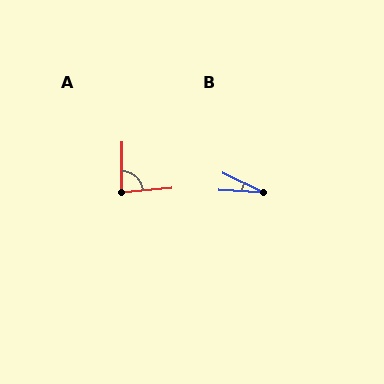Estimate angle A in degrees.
Approximately 83 degrees.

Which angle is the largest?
A, at approximately 83 degrees.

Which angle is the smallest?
B, at approximately 22 degrees.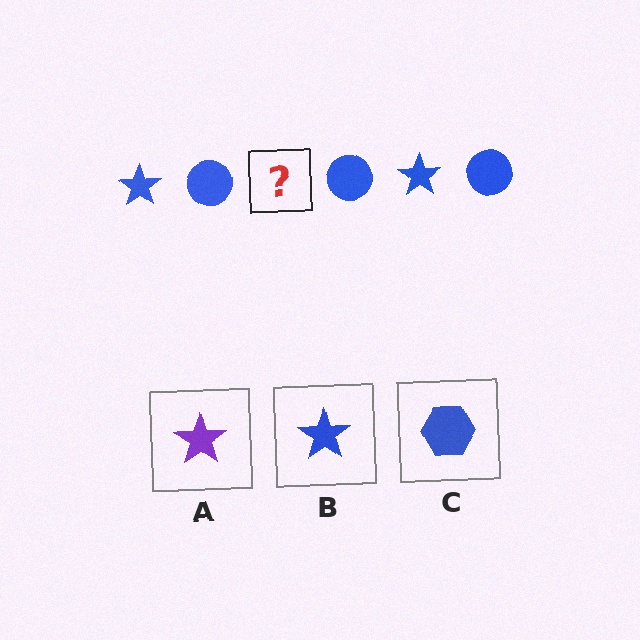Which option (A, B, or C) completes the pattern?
B.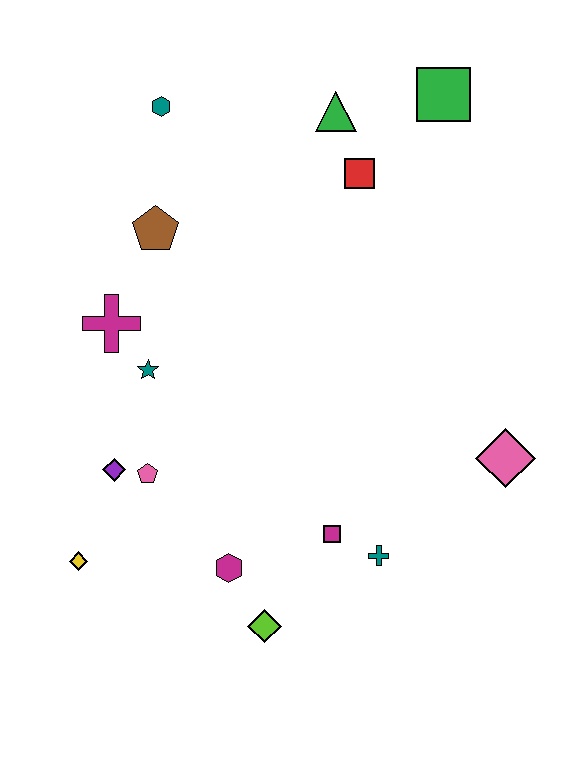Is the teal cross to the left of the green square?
Yes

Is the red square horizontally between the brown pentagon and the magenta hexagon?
No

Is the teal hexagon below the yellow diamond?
No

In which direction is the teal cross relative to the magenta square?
The teal cross is to the right of the magenta square.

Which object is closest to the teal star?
The magenta cross is closest to the teal star.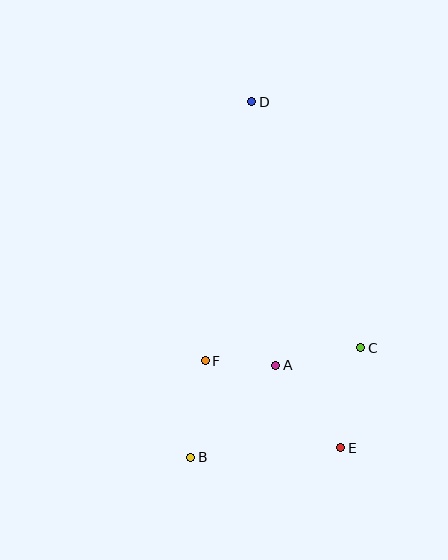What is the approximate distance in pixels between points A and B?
The distance between A and B is approximately 125 pixels.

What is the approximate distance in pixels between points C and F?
The distance between C and F is approximately 156 pixels.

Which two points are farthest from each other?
Points B and D are farthest from each other.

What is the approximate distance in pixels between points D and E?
The distance between D and E is approximately 358 pixels.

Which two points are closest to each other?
Points A and F are closest to each other.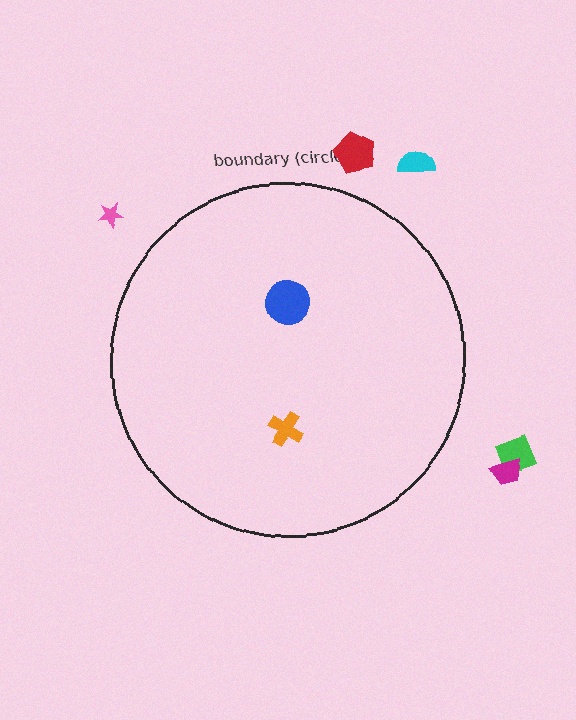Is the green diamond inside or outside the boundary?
Outside.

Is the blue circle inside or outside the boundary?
Inside.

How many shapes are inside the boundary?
2 inside, 5 outside.